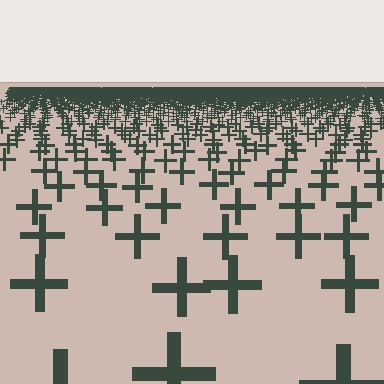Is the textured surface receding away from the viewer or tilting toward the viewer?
The surface is receding away from the viewer. Texture elements get smaller and denser toward the top.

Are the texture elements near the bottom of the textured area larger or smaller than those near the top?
Larger. Near the bottom, elements are closer to the viewer and appear at a bigger on-screen size.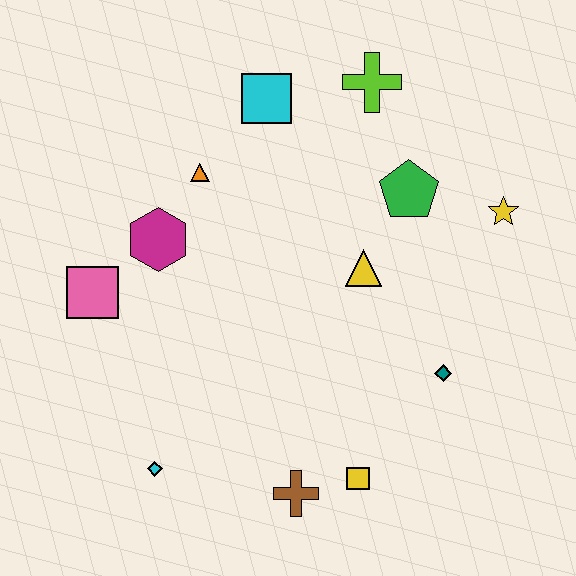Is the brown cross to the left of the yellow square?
Yes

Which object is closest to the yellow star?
The green pentagon is closest to the yellow star.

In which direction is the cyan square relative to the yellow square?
The cyan square is above the yellow square.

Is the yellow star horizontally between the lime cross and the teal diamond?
No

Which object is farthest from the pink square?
The yellow star is farthest from the pink square.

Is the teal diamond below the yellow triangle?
Yes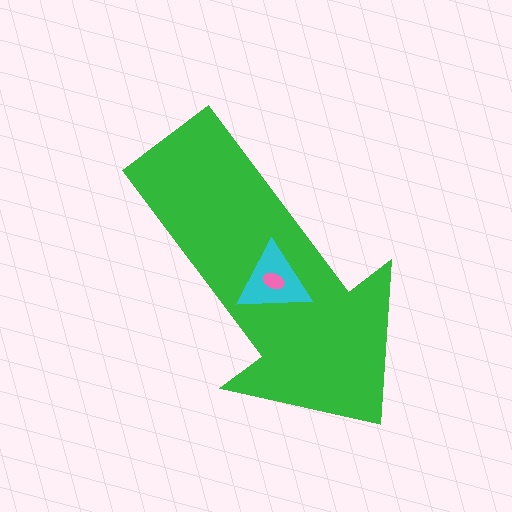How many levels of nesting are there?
3.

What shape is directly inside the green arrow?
The cyan triangle.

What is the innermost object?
The pink ellipse.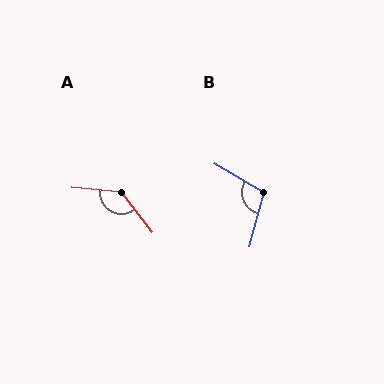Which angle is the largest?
A, at approximately 133 degrees.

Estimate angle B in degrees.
Approximately 106 degrees.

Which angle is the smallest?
B, at approximately 106 degrees.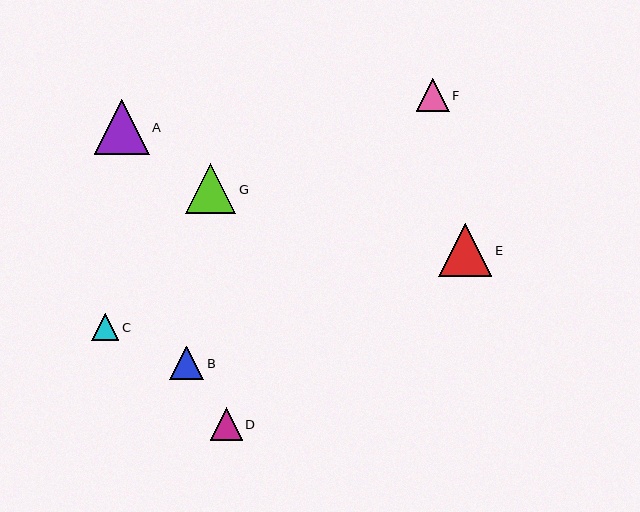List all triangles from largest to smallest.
From largest to smallest: A, E, G, B, F, D, C.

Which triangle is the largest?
Triangle A is the largest with a size of approximately 55 pixels.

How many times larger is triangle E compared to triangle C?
Triangle E is approximately 2.0 times the size of triangle C.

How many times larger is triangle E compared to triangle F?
Triangle E is approximately 1.6 times the size of triangle F.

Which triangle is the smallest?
Triangle C is the smallest with a size of approximately 27 pixels.